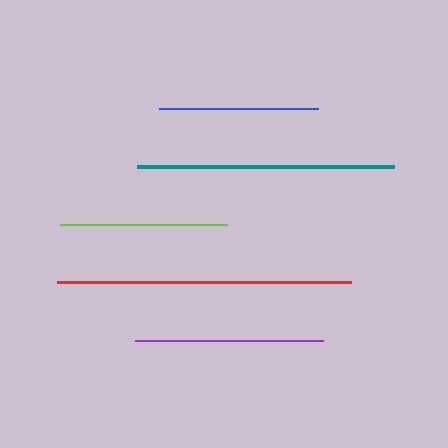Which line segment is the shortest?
The blue line is the shortest at approximately 160 pixels.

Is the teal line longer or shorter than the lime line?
The teal line is longer than the lime line.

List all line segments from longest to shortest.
From longest to shortest: red, teal, purple, lime, blue.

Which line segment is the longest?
The red line is the longest at approximately 294 pixels.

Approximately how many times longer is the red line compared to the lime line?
The red line is approximately 1.8 times the length of the lime line.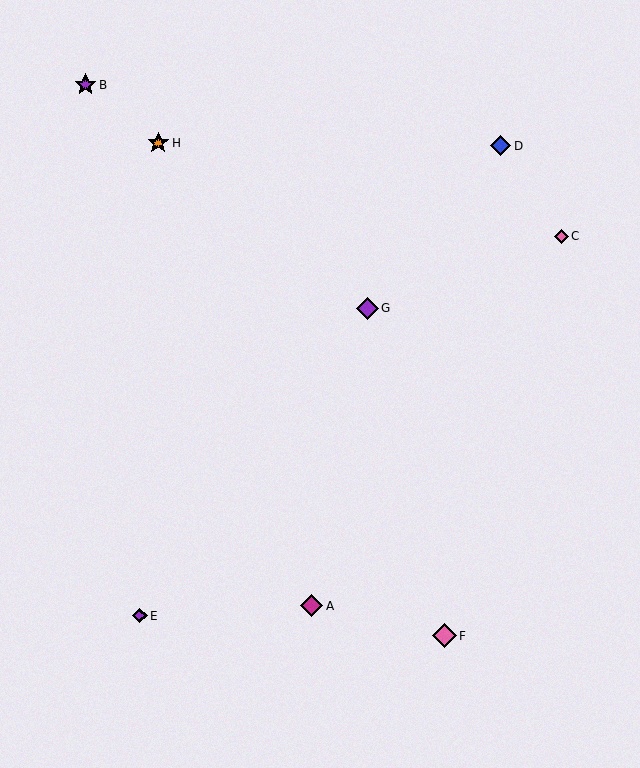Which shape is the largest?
The pink diamond (labeled F) is the largest.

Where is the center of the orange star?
The center of the orange star is at (158, 143).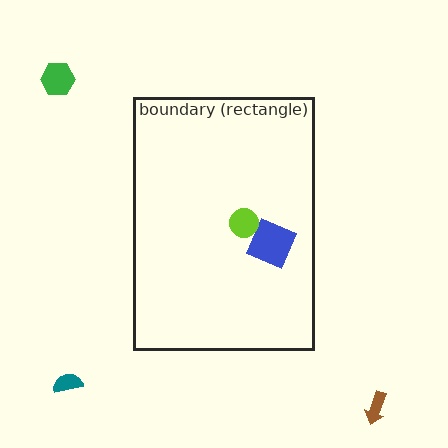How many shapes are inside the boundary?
2 inside, 3 outside.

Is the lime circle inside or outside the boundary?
Inside.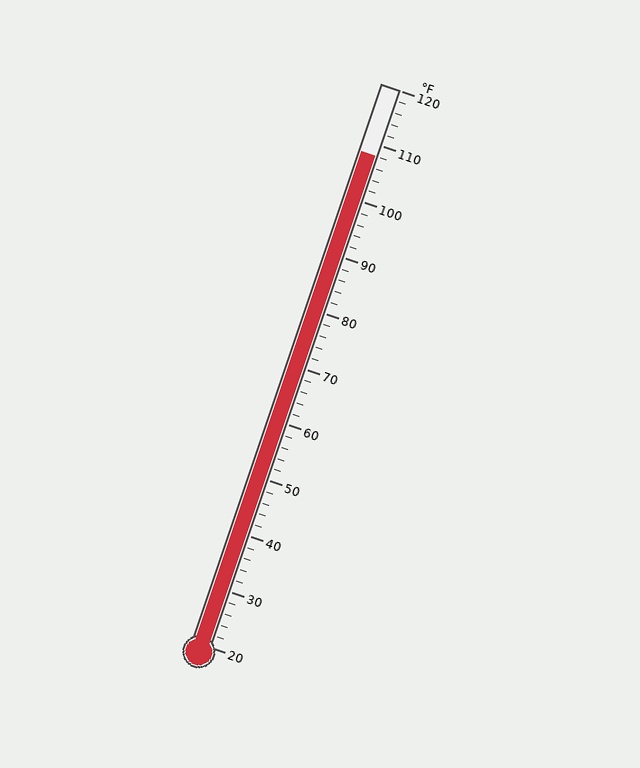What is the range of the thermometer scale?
The thermometer scale ranges from 20°F to 120°F.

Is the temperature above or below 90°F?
The temperature is above 90°F.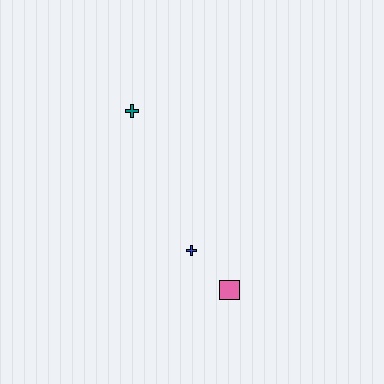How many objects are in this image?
There are 3 objects.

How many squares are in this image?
There is 1 square.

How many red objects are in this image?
There are no red objects.